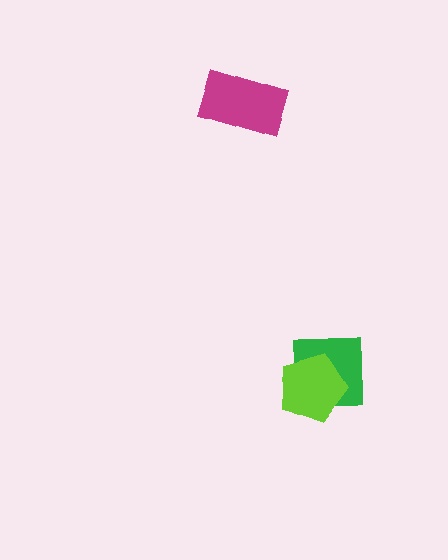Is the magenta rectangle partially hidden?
No, no other shape covers it.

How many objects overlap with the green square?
1 object overlaps with the green square.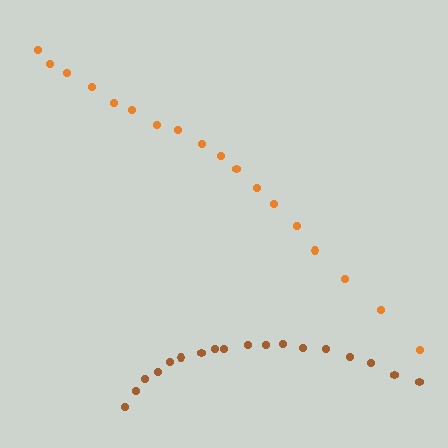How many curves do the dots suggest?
There are 2 distinct paths.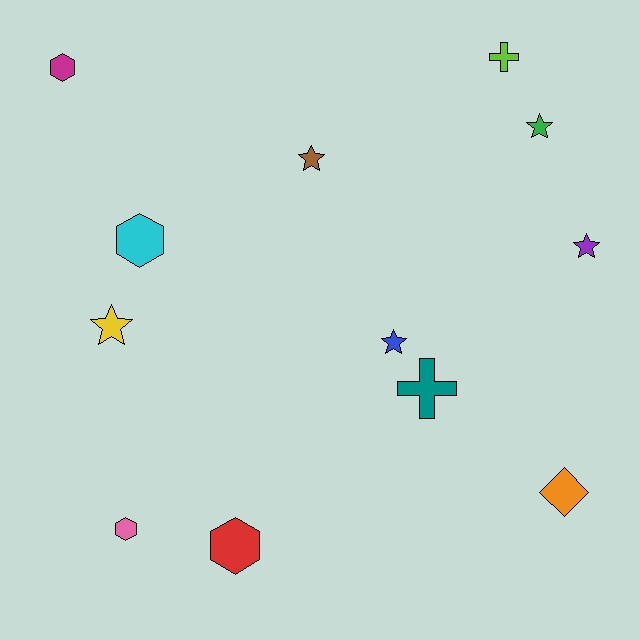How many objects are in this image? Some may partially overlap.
There are 12 objects.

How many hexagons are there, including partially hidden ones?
There are 4 hexagons.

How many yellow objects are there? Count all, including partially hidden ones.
There is 1 yellow object.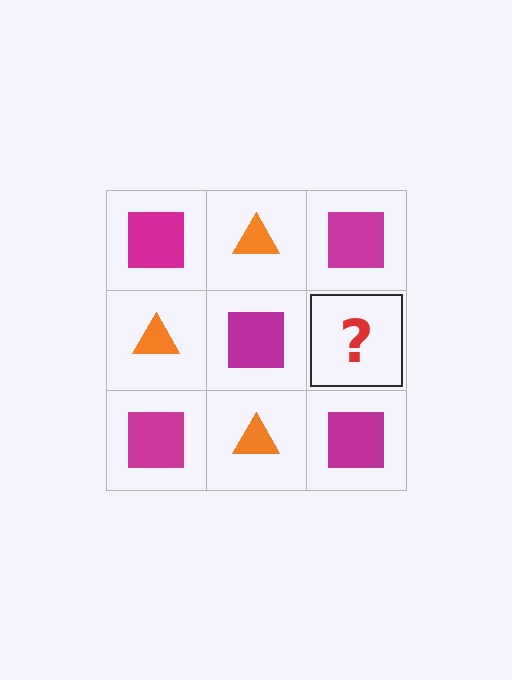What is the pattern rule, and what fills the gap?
The rule is that it alternates magenta square and orange triangle in a checkerboard pattern. The gap should be filled with an orange triangle.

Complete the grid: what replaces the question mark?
The question mark should be replaced with an orange triangle.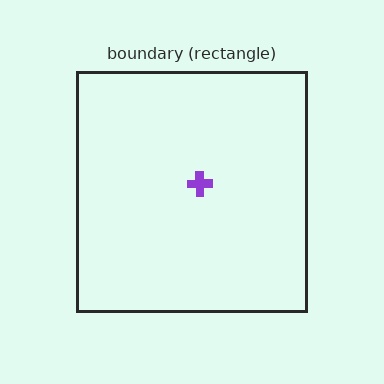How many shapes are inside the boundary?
1 inside, 0 outside.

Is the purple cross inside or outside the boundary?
Inside.